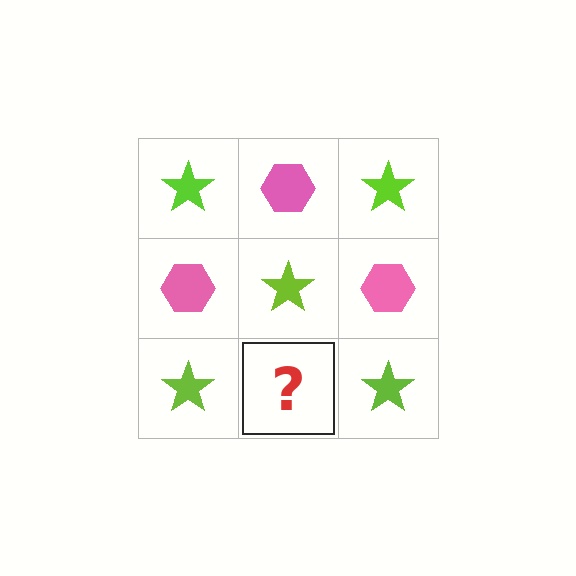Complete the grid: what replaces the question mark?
The question mark should be replaced with a pink hexagon.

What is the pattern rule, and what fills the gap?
The rule is that it alternates lime star and pink hexagon in a checkerboard pattern. The gap should be filled with a pink hexagon.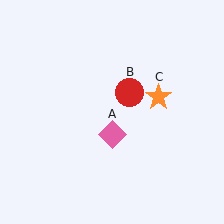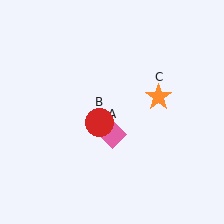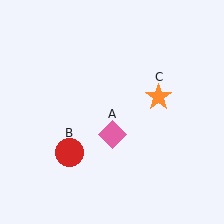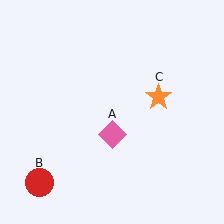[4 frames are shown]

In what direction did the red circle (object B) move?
The red circle (object B) moved down and to the left.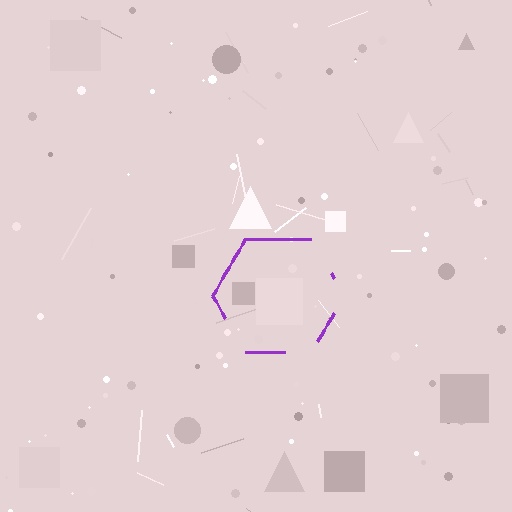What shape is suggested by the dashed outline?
The dashed outline suggests a hexagon.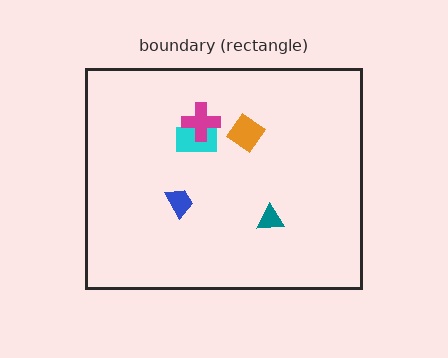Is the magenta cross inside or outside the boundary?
Inside.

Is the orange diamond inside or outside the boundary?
Inside.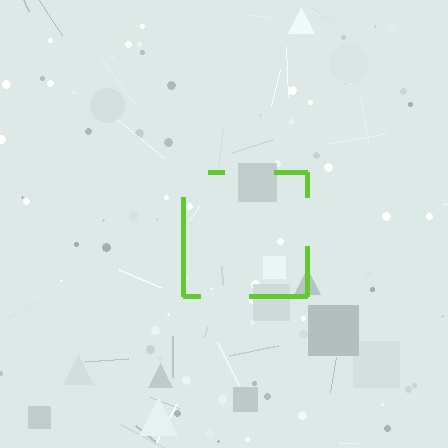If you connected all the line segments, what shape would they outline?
They would outline a square.